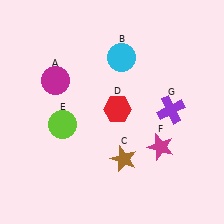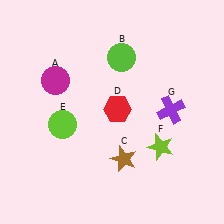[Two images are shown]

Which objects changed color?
B changed from cyan to lime. F changed from magenta to lime.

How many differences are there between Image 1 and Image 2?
There are 2 differences between the two images.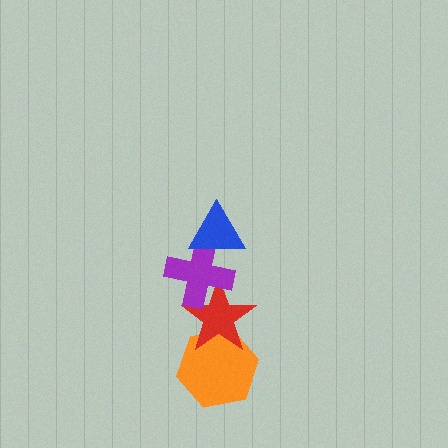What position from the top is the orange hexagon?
The orange hexagon is 4th from the top.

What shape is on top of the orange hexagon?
The red star is on top of the orange hexagon.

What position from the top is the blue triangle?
The blue triangle is 1st from the top.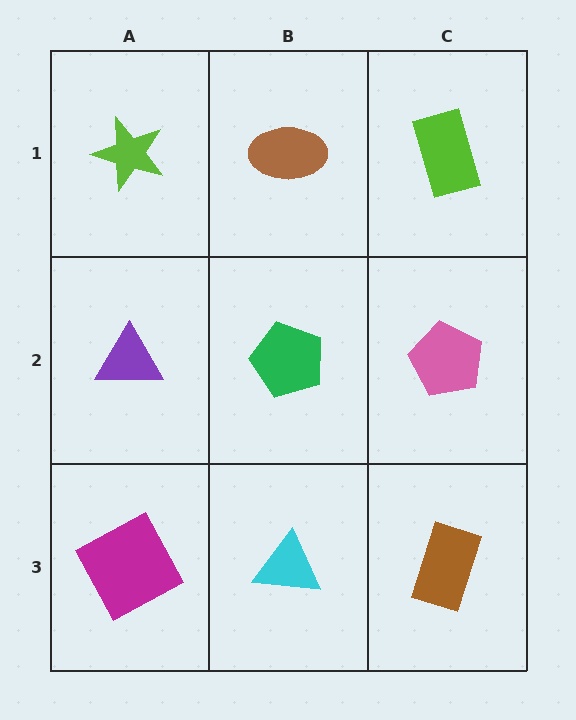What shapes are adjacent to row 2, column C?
A lime rectangle (row 1, column C), a brown rectangle (row 3, column C), a green pentagon (row 2, column B).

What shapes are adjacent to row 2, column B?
A brown ellipse (row 1, column B), a cyan triangle (row 3, column B), a purple triangle (row 2, column A), a pink pentagon (row 2, column C).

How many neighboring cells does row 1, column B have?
3.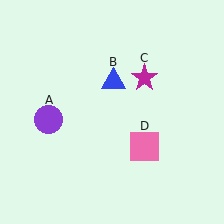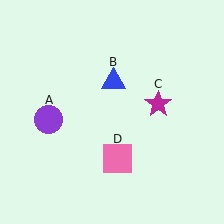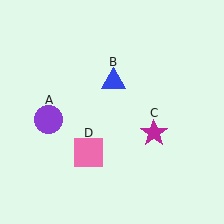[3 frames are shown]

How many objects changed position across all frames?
2 objects changed position: magenta star (object C), pink square (object D).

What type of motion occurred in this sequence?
The magenta star (object C), pink square (object D) rotated clockwise around the center of the scene.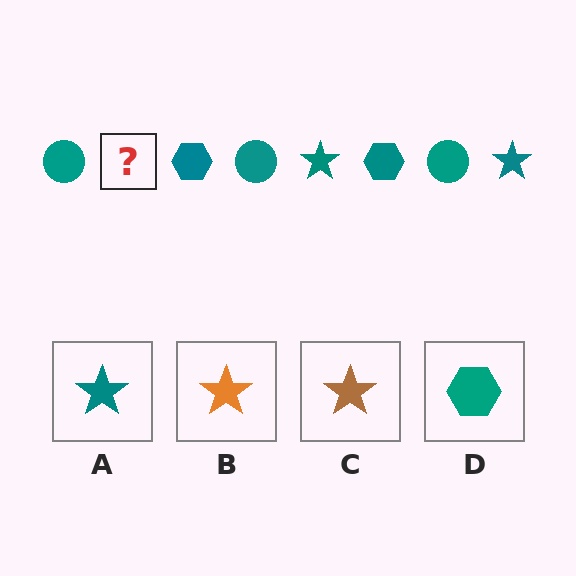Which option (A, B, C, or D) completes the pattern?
A.